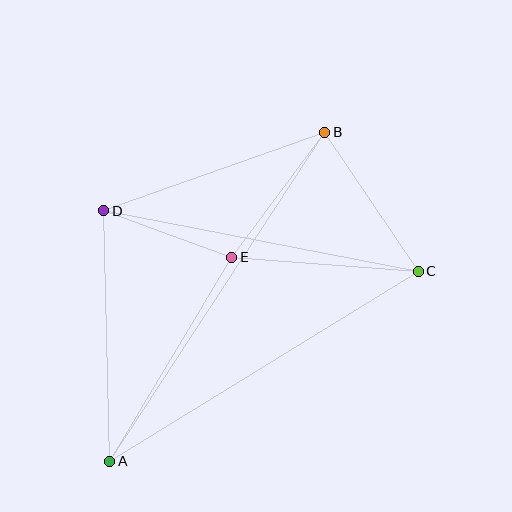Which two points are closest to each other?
Points D and E are closest to each other.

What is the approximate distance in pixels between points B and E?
The distance between B and E is approximately 156 pixels.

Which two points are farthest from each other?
Points A and B are farthest from each other.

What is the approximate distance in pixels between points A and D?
The distance between A and D is approximately 250 pixels.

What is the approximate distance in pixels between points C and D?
The distance between C and D is approximately 320 pixels.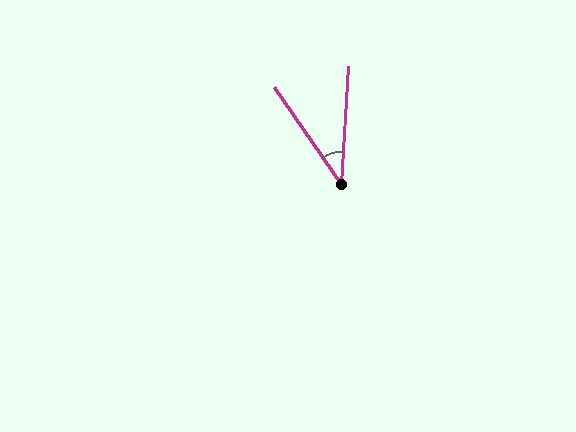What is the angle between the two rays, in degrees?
Approximately 38 degrees.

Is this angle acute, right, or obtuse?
It is acute.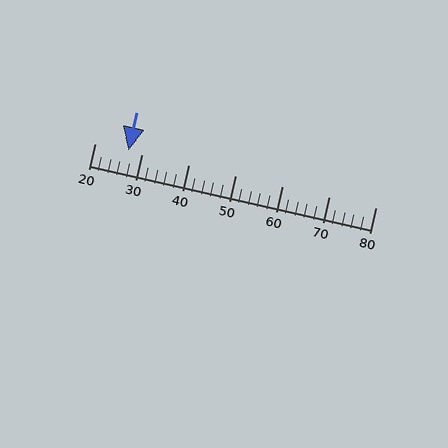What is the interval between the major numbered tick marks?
The major tick marks are spaced 10 units apart.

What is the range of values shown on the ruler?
The ruler shows values from 20 to 80.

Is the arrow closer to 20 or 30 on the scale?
The arrow is closer to 30.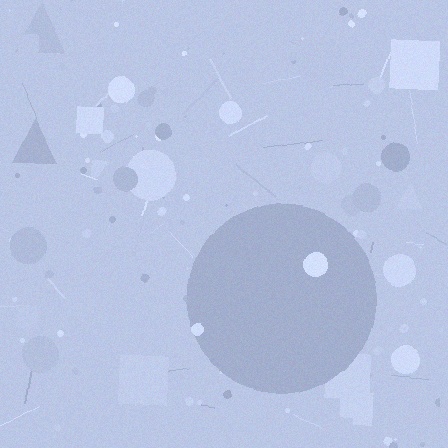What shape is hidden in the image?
A circle is hidden in the image.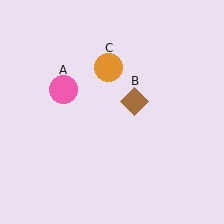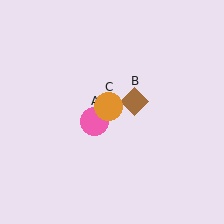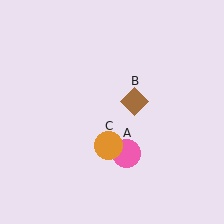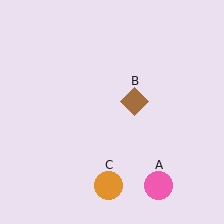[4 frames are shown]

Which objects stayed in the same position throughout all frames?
Brown diamond (object B) remained stationary.